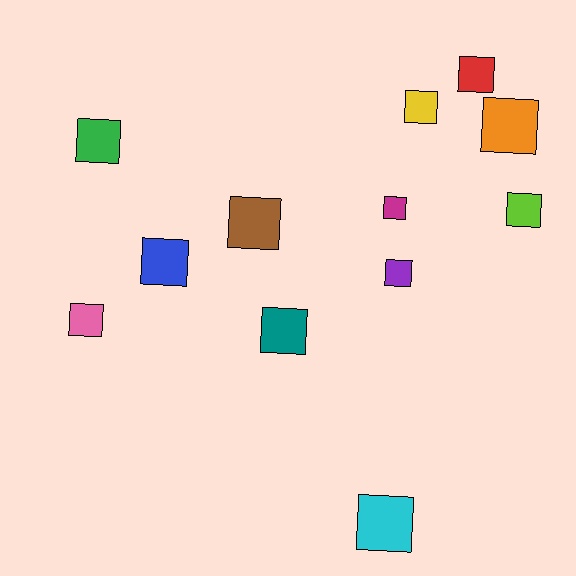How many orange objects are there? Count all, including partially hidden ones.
There is 1 orange object.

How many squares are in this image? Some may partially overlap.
There are 12 squares.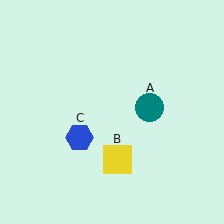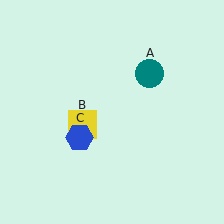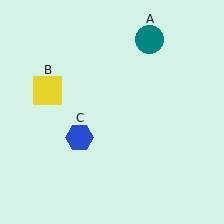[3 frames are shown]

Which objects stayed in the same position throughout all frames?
Blue hexagon (object C) remained stationary.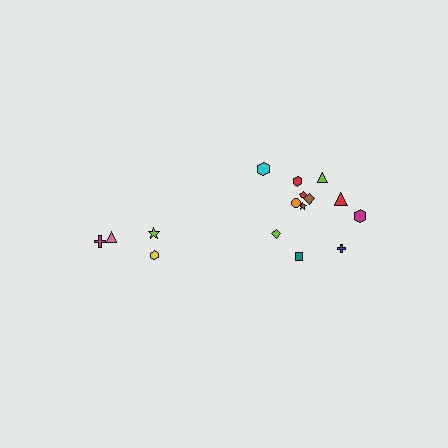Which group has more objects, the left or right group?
The right group.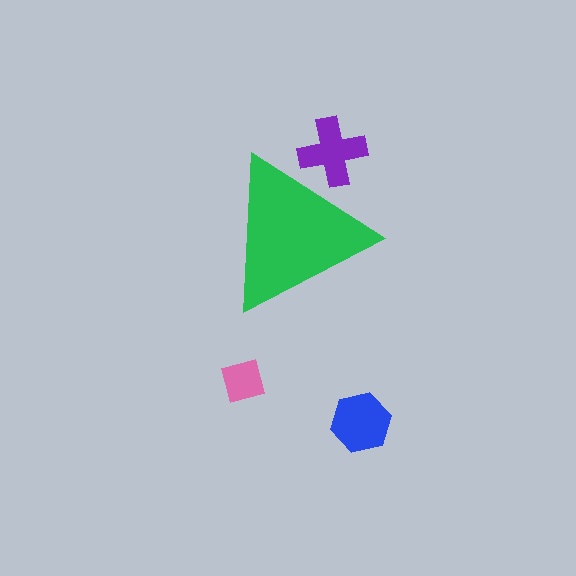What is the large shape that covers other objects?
A green triangle.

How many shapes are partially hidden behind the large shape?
1 shape is partially hidden.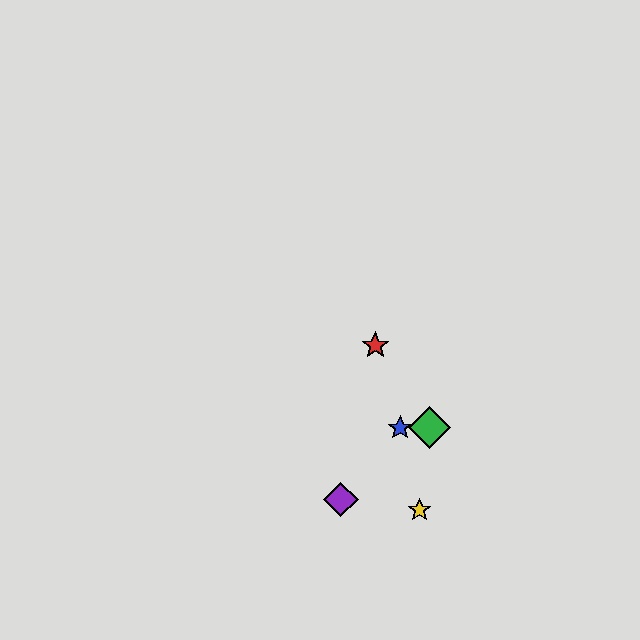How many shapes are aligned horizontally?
2 shapes (the blue star, the green diamond) are aligned horizontally.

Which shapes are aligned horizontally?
The blue star, the green diamond are aligned horizontally.